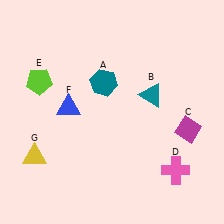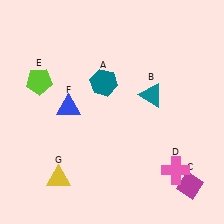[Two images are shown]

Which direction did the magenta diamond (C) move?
The magenta diamond (C) moved down.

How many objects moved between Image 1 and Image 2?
2 objects moved between the two images.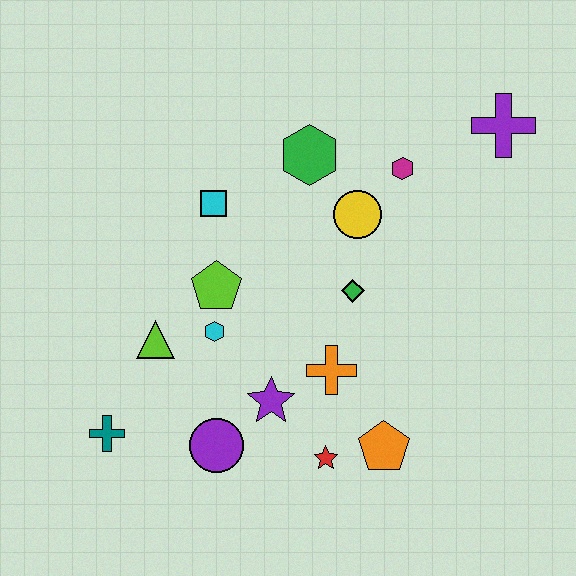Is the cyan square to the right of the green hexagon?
No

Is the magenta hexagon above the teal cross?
Yes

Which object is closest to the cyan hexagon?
The lime pentagon is closest to the cyan hexagon.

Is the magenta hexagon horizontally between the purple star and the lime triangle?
No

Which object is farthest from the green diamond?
The teal cross is farthest from the green diamond.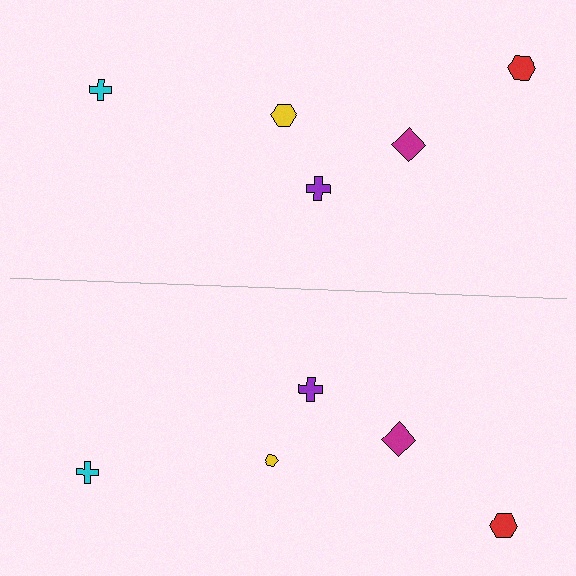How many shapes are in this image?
There are 10 shapes in this image.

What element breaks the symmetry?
The yellow hexagon on the bottom side has a different size than its mirror counterpart.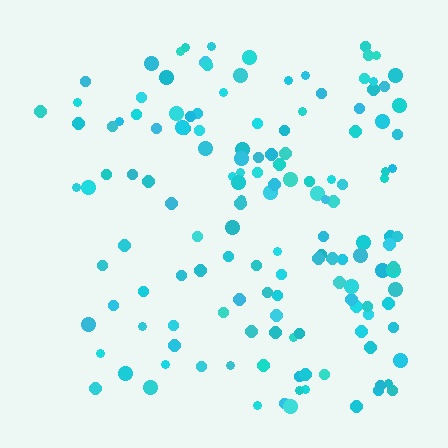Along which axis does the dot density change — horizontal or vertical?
Horizontal.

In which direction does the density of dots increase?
From left to right, with the right side densest.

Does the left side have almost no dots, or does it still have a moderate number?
Still a moderate number, just noticeably fewer than the right.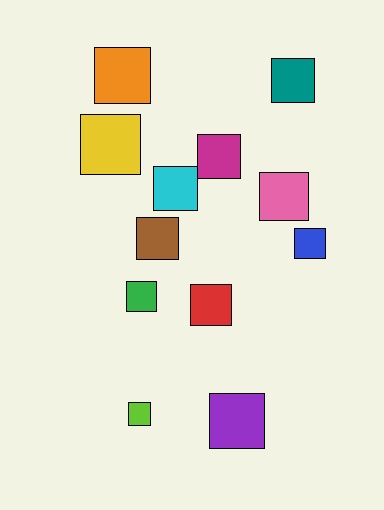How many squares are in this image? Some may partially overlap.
There are 12 squares.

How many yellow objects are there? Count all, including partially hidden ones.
There is 1 yellow object.